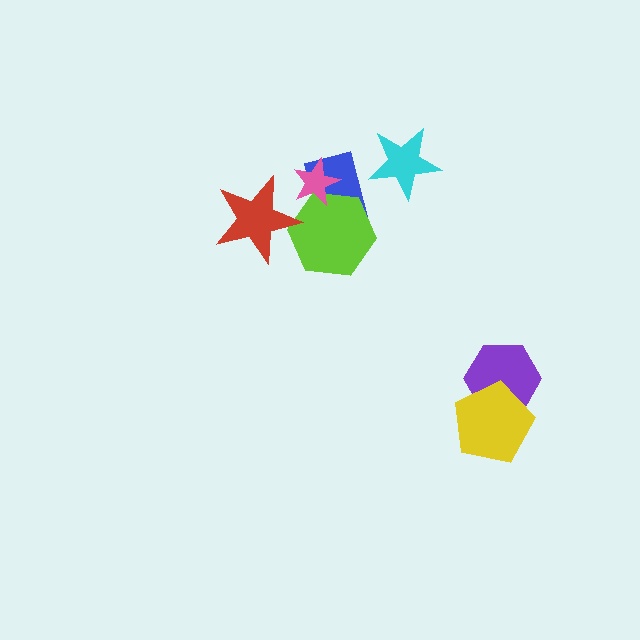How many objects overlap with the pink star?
2 objects overlap with the pink star.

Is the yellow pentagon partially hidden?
No, no other shape covers it.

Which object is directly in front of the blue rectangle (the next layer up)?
The lime hexagon is directly in front of the blue rectangle.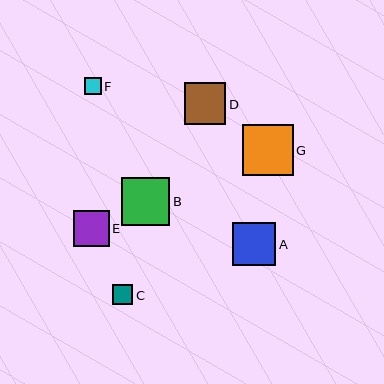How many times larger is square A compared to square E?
Square A is approximately 1.2 times the size of square E.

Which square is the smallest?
Square F is the smallest with a size of approximately 17 pixels.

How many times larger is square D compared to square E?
Square D is approximately 1.2 times the size of square E.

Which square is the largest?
Square G is the largest with a size of approximately 51 pixels.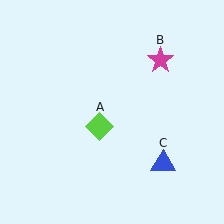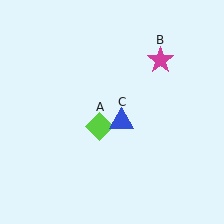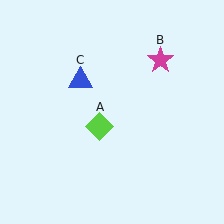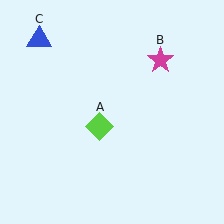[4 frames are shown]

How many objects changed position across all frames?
1 object changed position: blue triangle (object C).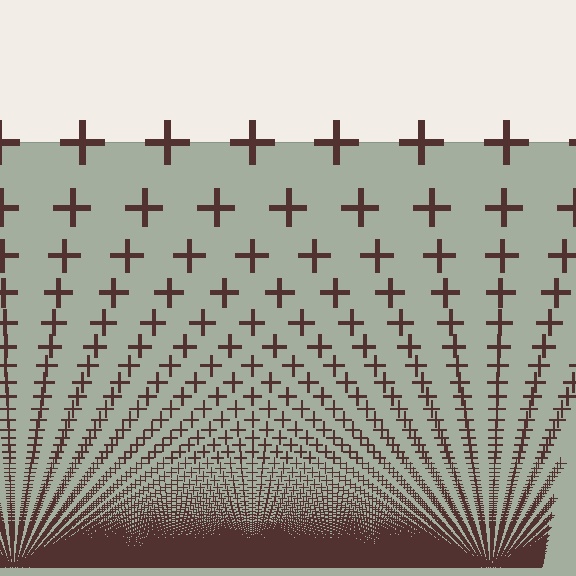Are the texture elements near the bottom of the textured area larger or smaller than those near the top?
Smaller. The gradient is inverted — elements near the bottom are smaller and denser.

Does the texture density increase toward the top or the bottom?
Density increases toward the bottom.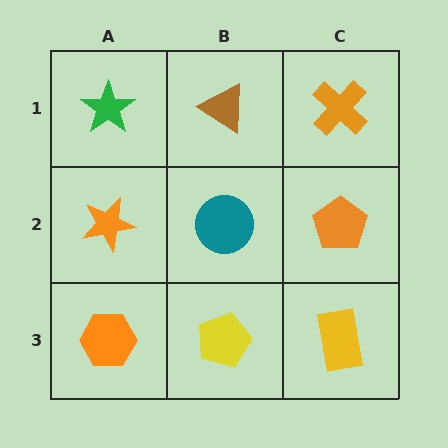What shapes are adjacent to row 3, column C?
An orange pentagon (row 2, column C), a yellow pentagon (row 3, column B).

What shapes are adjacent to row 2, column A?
A green star (row 1, column A), an orange hexagon (row 3, column A), a teal circle (row 2, column B).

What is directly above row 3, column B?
A teal circle.